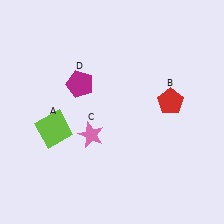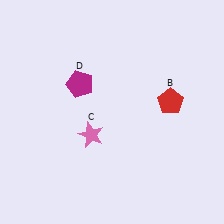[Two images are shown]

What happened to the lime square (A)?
The lime square (A) was removed in Image 2. It was in the bottom-left area of Image 1.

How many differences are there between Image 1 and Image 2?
There is 1 difference between the two images.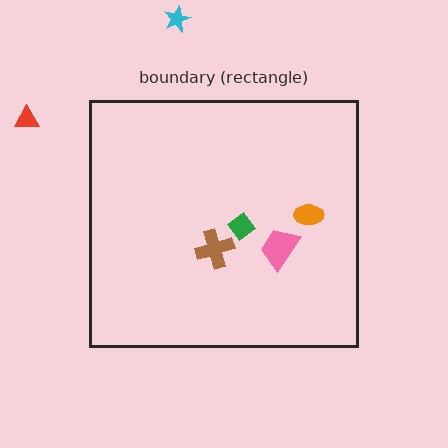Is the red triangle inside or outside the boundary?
Outside.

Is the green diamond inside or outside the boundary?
Inside.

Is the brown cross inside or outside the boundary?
Inside.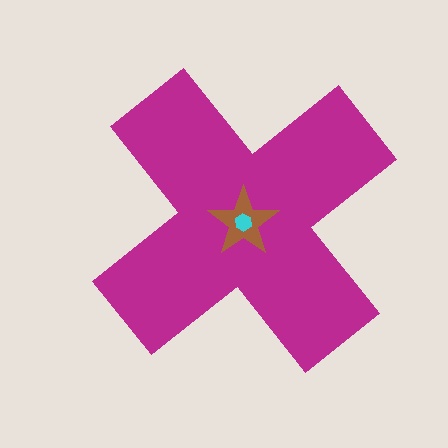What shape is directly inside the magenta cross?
The brown star.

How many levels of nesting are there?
3.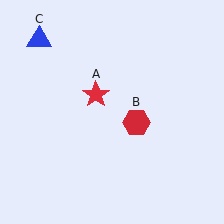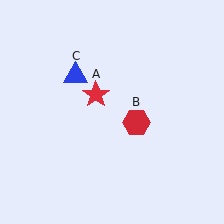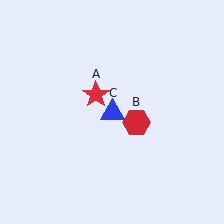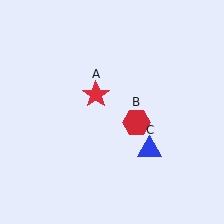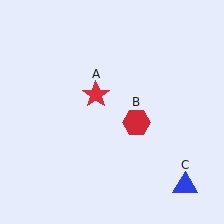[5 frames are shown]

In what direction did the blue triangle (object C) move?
The blue triangle (object C) moved down and to the right.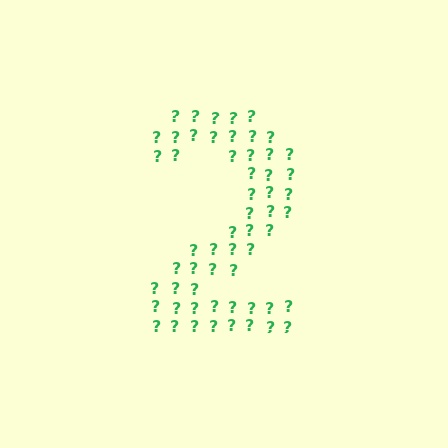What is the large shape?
The large shape is the digit 2.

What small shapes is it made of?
It is made of small question marks.